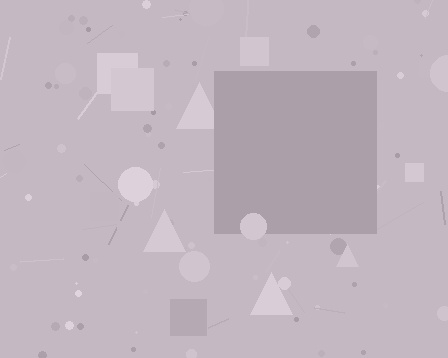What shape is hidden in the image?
A square is hidden in the image.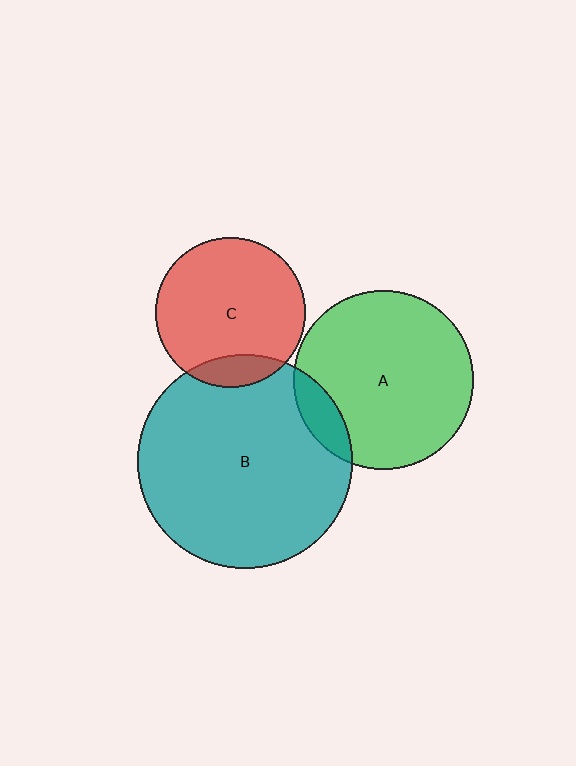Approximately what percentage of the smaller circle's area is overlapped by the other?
Approximately 10%.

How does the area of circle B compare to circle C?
Approximately 2.1 times.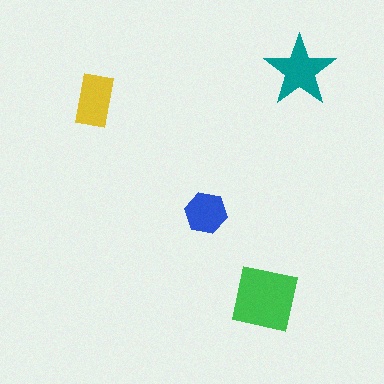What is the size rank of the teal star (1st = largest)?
2nd.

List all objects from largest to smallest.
The green square, the teal star, the yellow rectangle, the blue hexagon.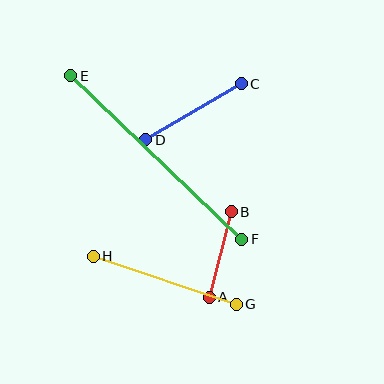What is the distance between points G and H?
The distance is approximately 151 pixels.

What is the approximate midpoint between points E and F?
The midpoint is at approximately (156, 158) pixels.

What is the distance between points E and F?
The distance is approximately 237 pixels.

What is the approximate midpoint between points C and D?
The midpoint is at approximately (194, 112) pixels.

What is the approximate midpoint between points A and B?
The midpoint is at approximately (220, 255) pixels.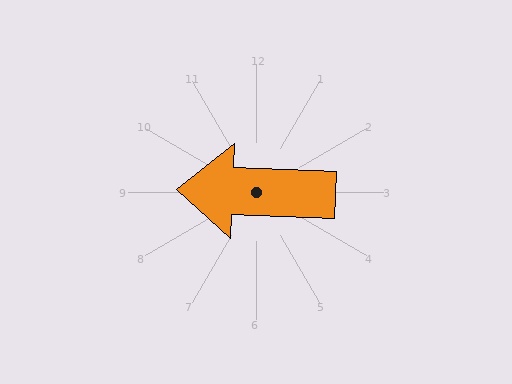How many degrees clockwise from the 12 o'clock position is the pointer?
Approximately 272 degrees.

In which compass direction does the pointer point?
West.